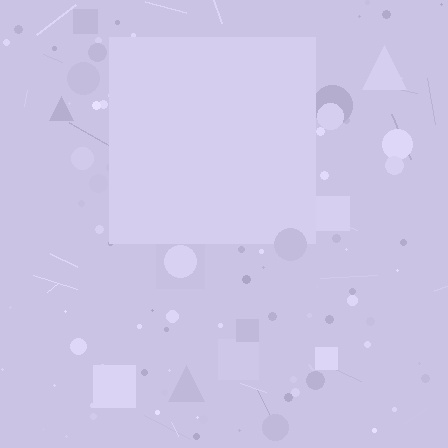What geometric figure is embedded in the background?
A square is embedded in the background.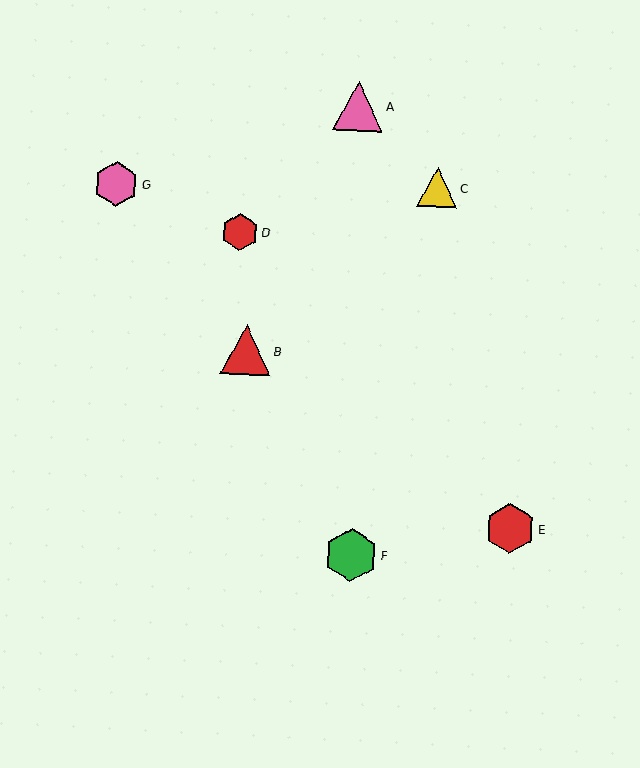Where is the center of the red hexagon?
The center of the red hexagon is at (510, 528).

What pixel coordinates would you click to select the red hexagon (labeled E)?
Click at (510, 528) to select the red hexagon E.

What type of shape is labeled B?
Shape B is a red triangle.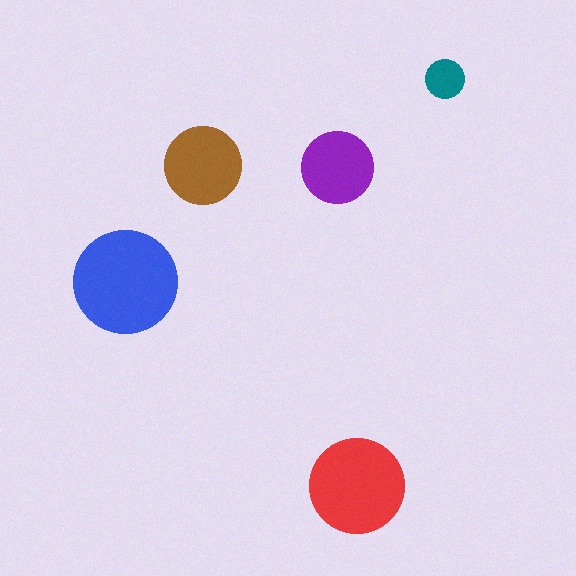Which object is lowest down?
The red circle is bottommost.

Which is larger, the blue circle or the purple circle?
The blue one.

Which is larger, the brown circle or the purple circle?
The brown one.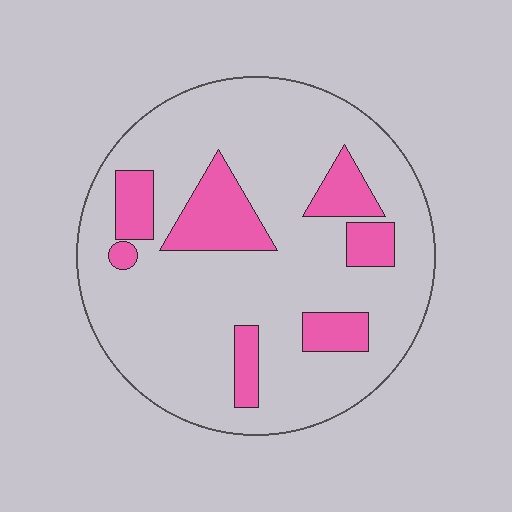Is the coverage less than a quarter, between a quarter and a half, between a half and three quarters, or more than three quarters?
Less than a quarter.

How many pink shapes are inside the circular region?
7.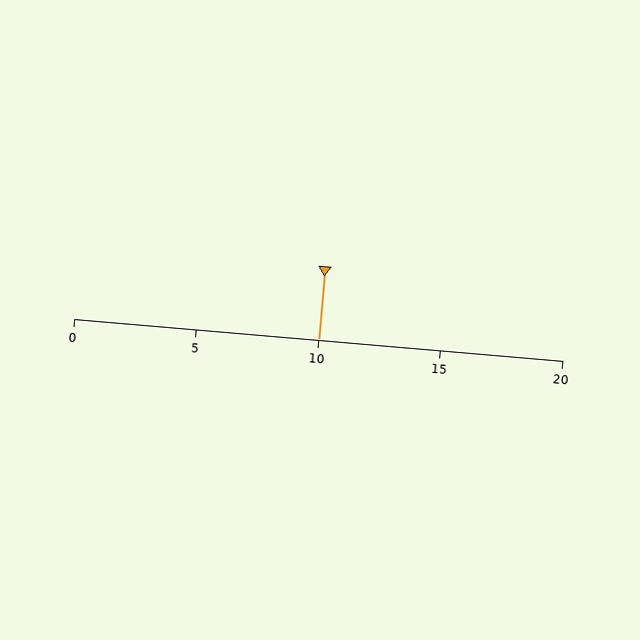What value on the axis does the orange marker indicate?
The marker indicates approximately 10.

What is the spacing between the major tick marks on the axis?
The major ticks are spaced 5 apart.